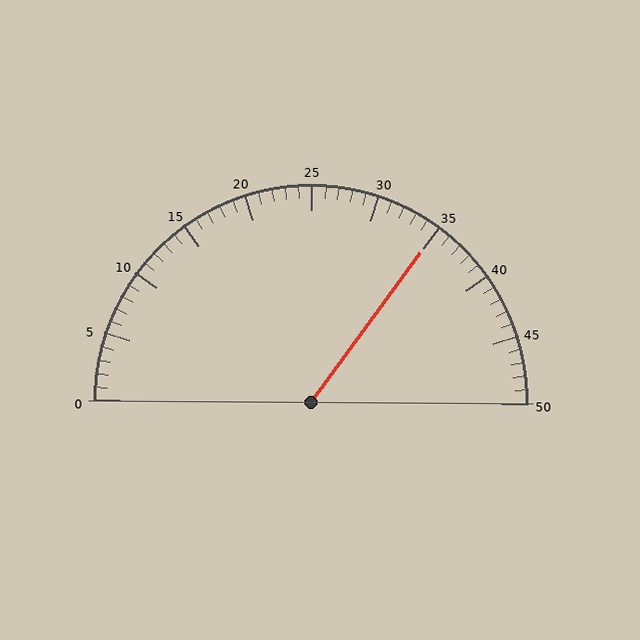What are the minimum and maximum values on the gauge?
The gauge ranges from 0 to 50.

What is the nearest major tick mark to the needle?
The nearest major tick mark is 35.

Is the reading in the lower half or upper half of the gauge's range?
The reading is in the upper half of the range (0 to 50).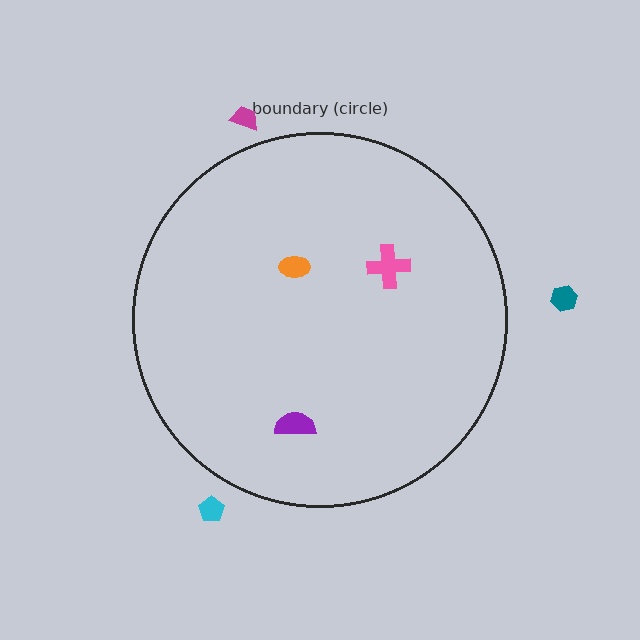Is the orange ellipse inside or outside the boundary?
Inside.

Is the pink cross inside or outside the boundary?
Inside.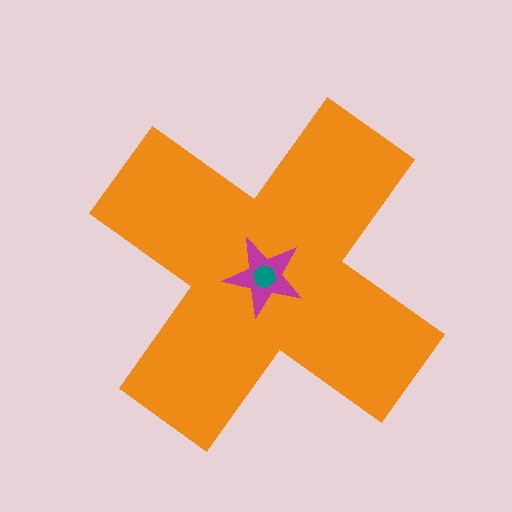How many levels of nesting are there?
3.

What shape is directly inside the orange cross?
The magenta star.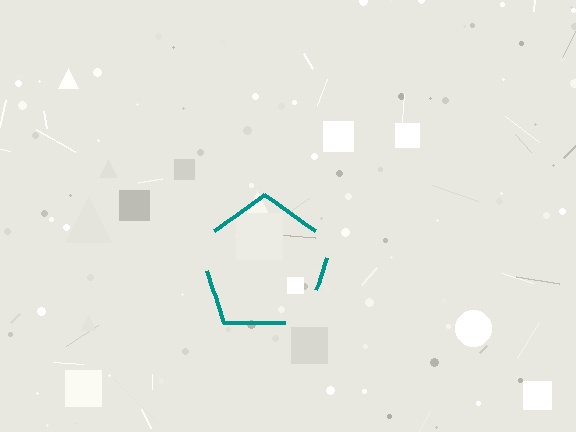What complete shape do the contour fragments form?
The contour fragments form a pentagon.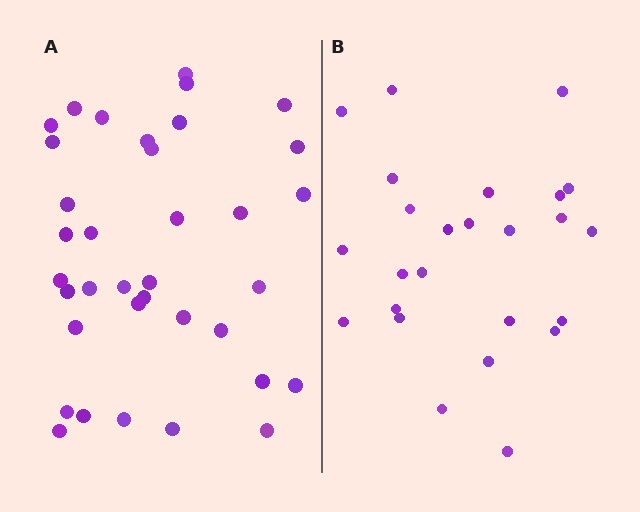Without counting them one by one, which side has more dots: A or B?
Region A (the left region) has more dots.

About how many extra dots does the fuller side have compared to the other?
Region A has roughly 12 or so more dots than region B.